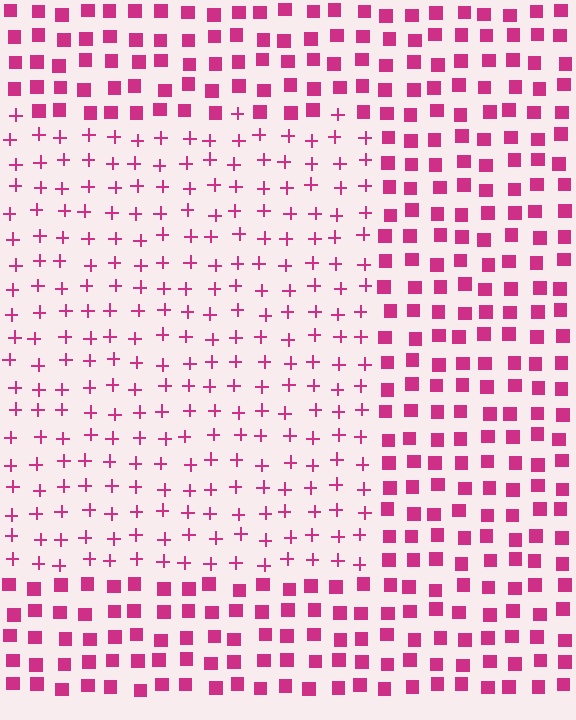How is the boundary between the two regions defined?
The boundary is defined by a change in element shape: plus signs inside vs. squares outside. All elements share the same color and spacing.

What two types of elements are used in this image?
The image uses plus signs inside the rectangle region and squares outside it.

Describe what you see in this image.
The image is filled with small magenta elements arranged in a uniform grid. A rectangle-shaped region contains plus signs, while the surrounding area contains squares. The boundary is defined purely by the change in element shape.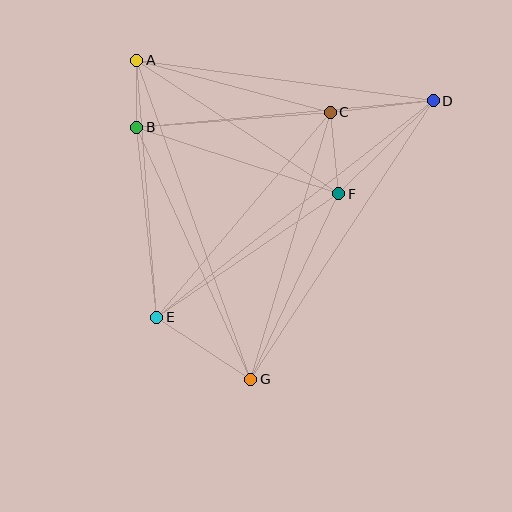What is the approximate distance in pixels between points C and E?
The distance between C and E is approximately 269 pixels.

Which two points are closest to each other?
Points A and B are closest to each other.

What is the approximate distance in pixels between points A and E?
The distance between A and E is approximately 258 pixels.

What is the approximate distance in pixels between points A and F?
The distance between A and F is approximately 242 pixels.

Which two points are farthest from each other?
Points D and E are farthest from each other.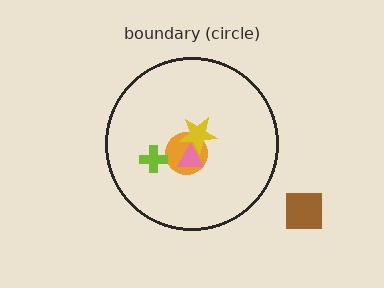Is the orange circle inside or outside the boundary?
Inside.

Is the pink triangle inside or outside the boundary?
Inside.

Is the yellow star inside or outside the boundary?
Inside.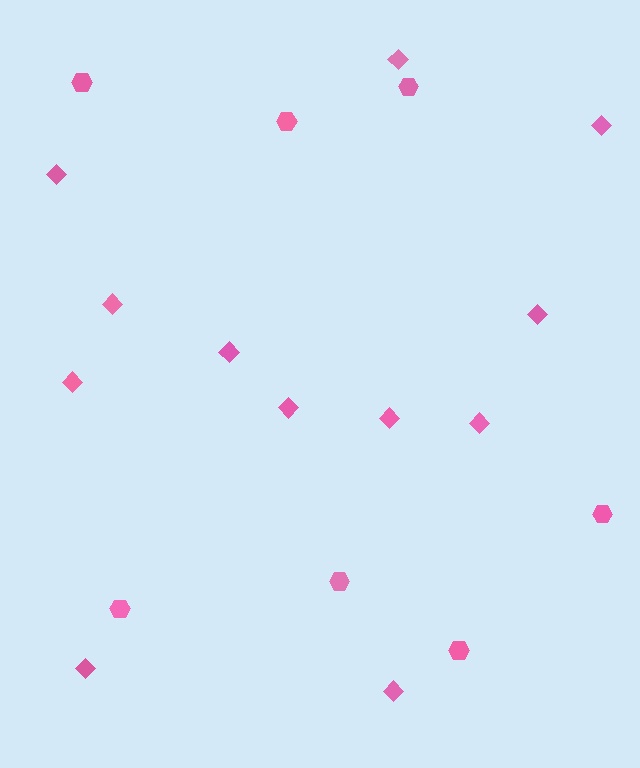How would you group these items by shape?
There are 2 groups: one group of hexagons (7) and one group of diamonds (12).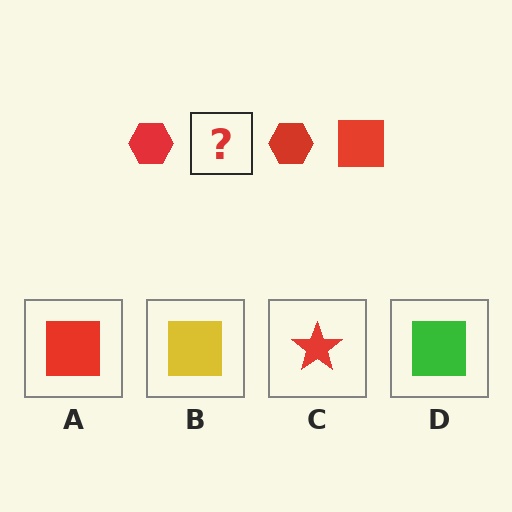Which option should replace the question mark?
Option A.